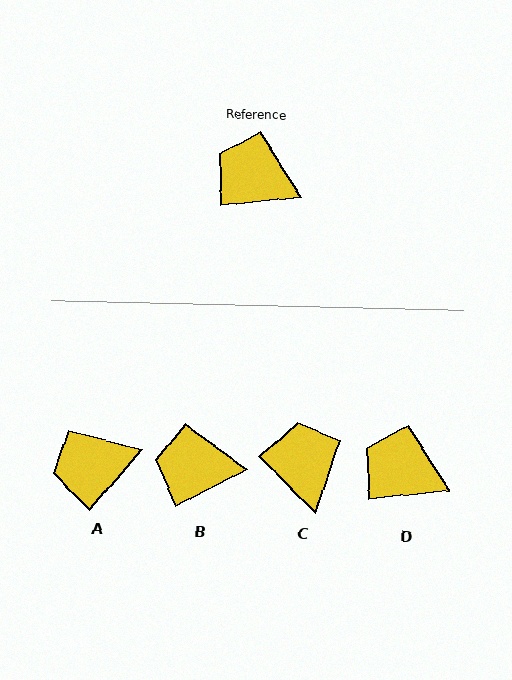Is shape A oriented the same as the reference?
No, it is off by about 43 degrees.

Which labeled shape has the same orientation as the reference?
D.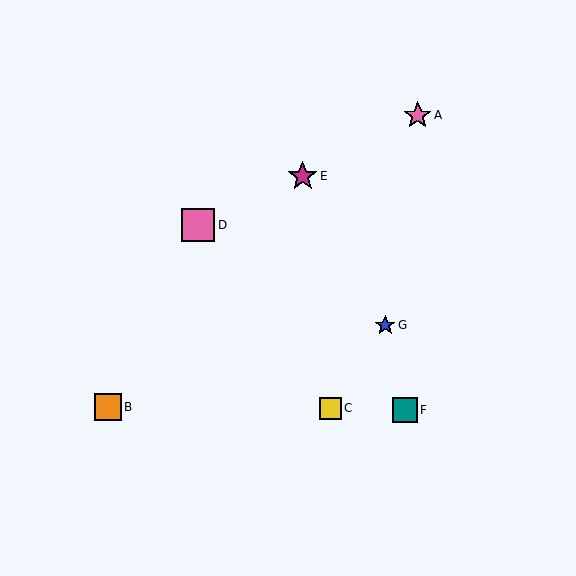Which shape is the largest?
The pink square (labeled D) is the largest.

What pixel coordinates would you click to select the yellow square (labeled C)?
Click at (330, 408) to select the yellow square C.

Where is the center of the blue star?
The center of the blue star is at (385, 325).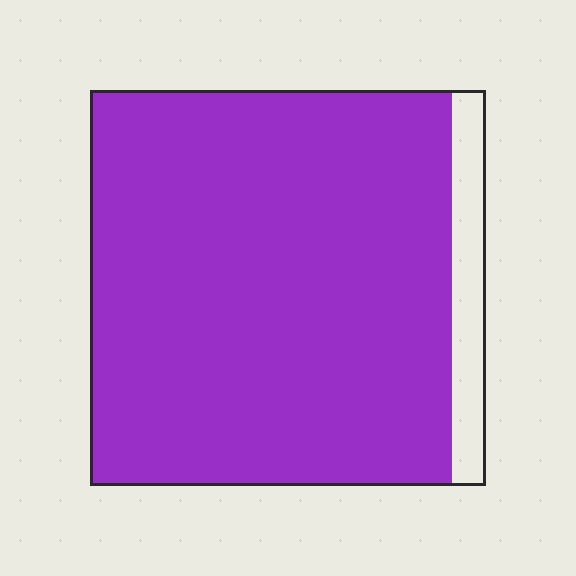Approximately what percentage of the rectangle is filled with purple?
Approximately 90%.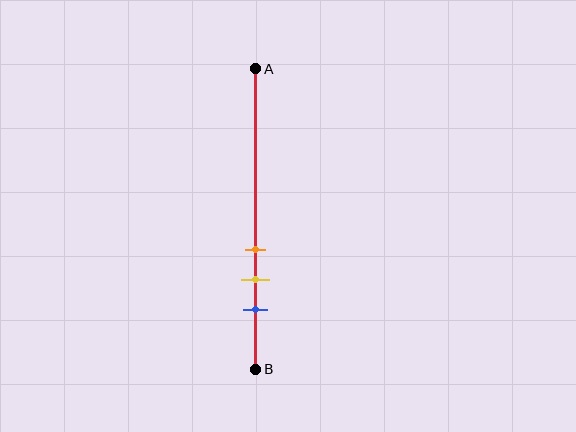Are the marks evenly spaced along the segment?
Yes, the marks are approximately evenly spaced.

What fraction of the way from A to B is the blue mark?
The blue mark is approximately 80% (0.8) of the way from A to B.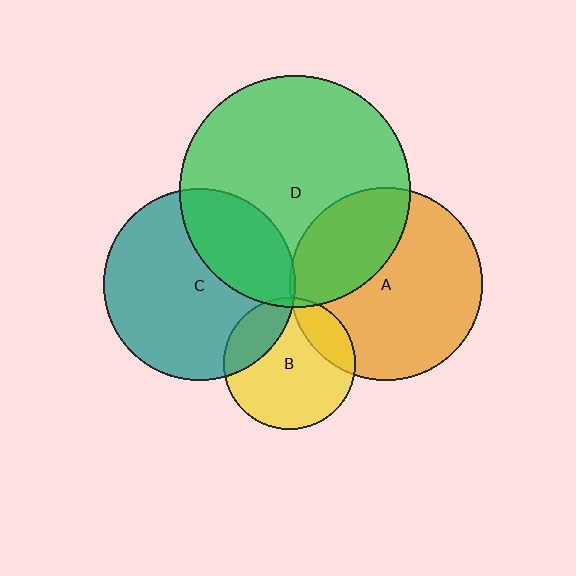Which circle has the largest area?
Circle D (green).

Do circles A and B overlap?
Yes.